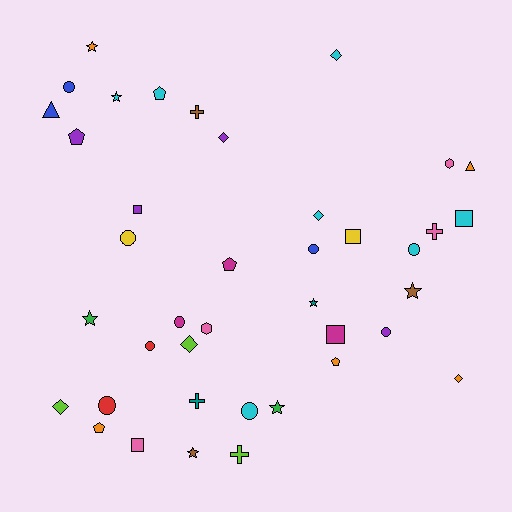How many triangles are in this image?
There are 2 triangles.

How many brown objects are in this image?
There are 3 brown objects.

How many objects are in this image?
There are 40 objects.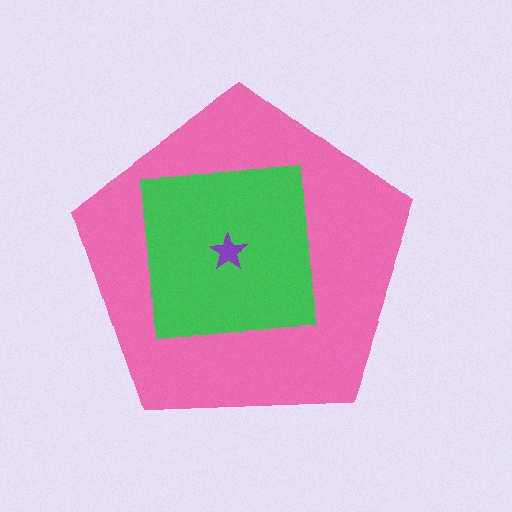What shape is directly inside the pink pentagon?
The green square.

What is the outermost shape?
The pink pentagon.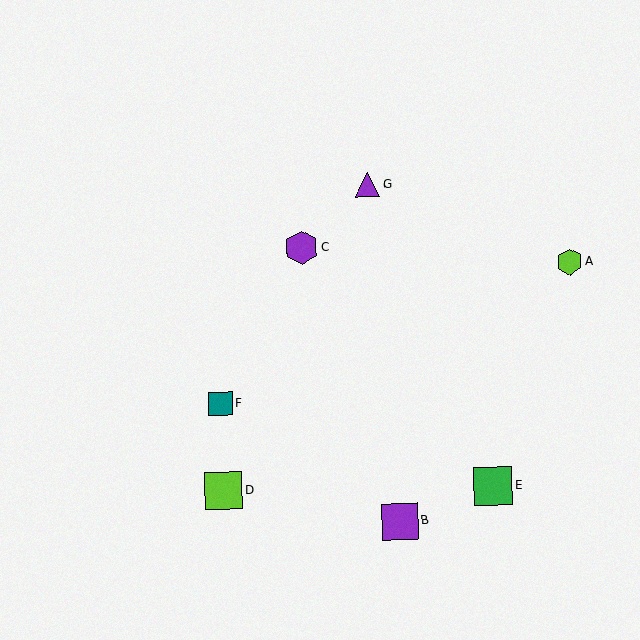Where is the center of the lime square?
The center of the lime square is at (224, 490).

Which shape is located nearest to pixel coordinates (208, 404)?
The teal square (labeled F) at (221, 404) is nearest to that location.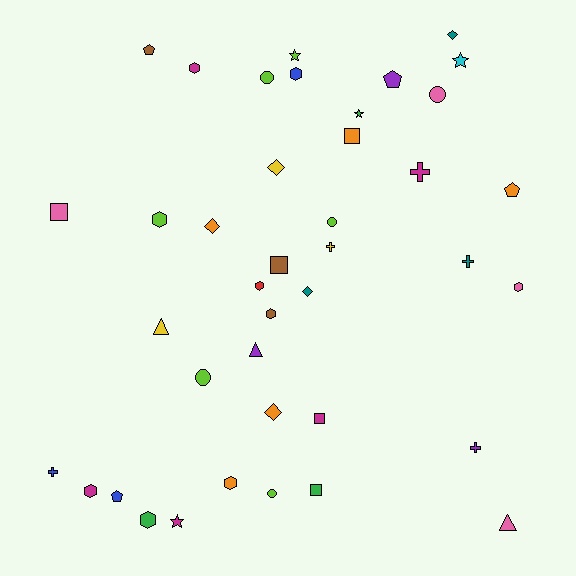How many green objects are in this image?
There are 3 green objects.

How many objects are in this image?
There are 40 objects.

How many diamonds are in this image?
There are 5 diamonds.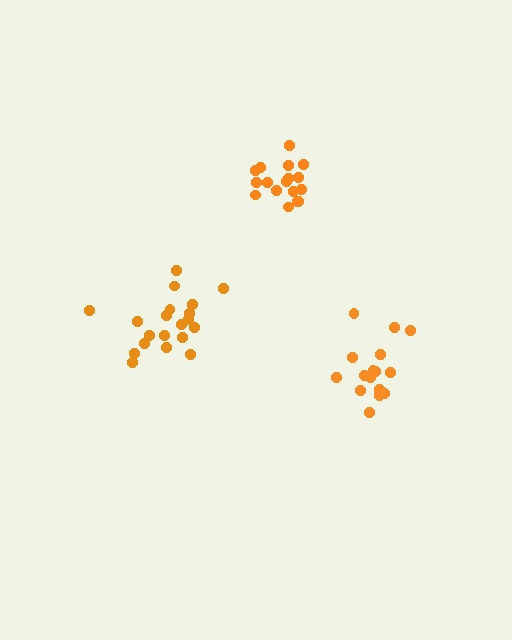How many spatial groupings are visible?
There are 3 spatial groupings.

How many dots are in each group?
Group 1: 17 dots, Group 2: 17 dots, Group 3: 20 dots (54 total).